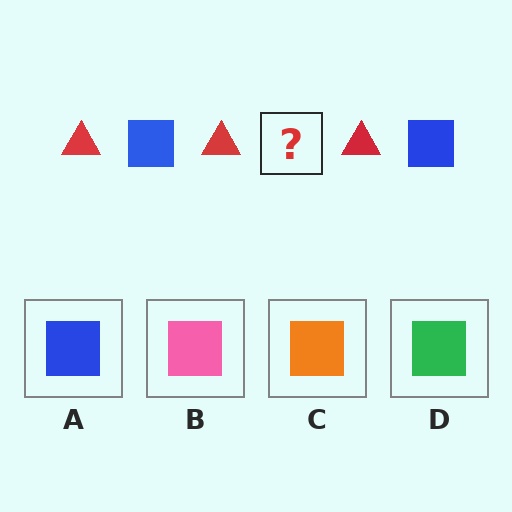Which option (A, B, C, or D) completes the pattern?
A.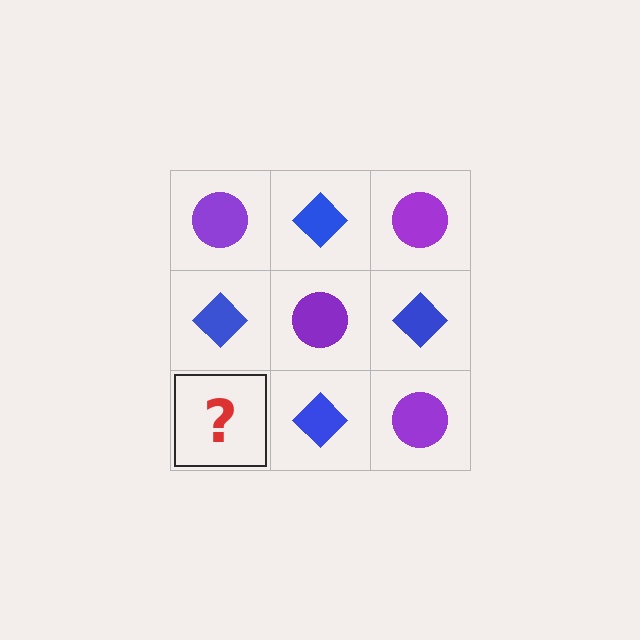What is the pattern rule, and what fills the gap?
The rule is that it alternates purple circle and blue diamond in a checkerboard pattern. The gap should be filled with a purple circle.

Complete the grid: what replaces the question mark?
The question mark should be replaced with a purple circle.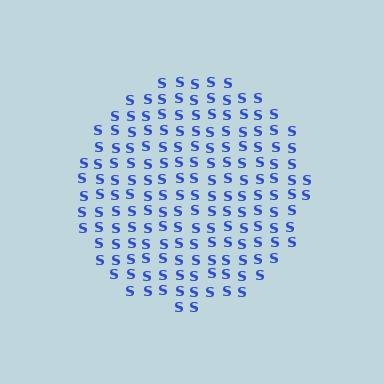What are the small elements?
The small elements are letter S's.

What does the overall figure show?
The overall figure shows a circle.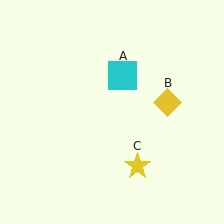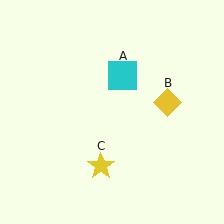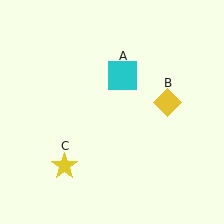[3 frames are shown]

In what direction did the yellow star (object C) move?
The yellow star (object C) moved left.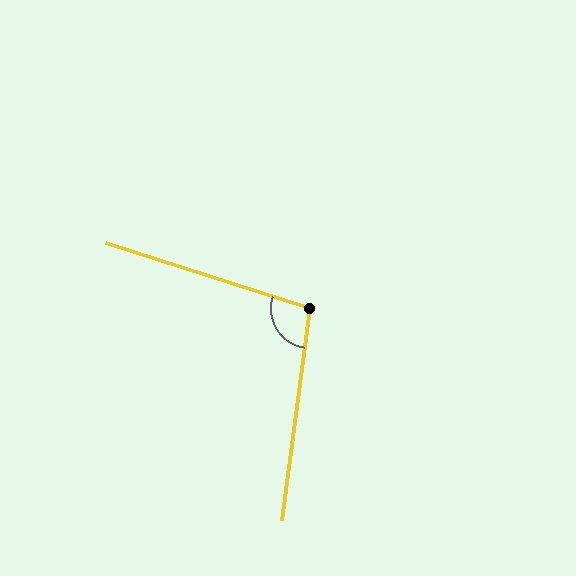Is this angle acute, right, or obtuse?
It is obtuse.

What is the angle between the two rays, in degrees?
Approximately 100 degrees.